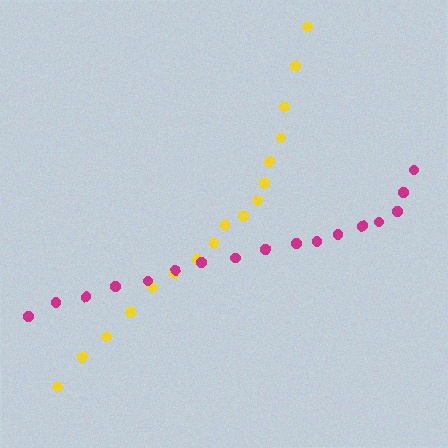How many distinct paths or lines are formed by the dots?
There are 2 distinct paths.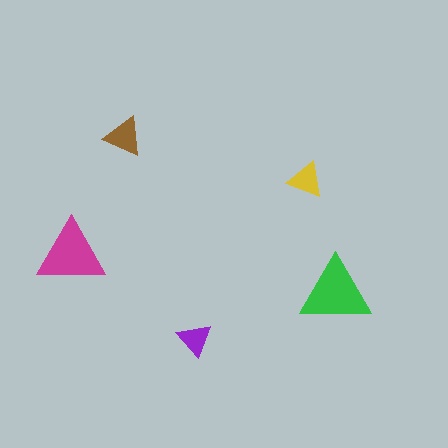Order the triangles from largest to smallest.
the green one, the magenta one, the brown one, the yellow one, the purple one.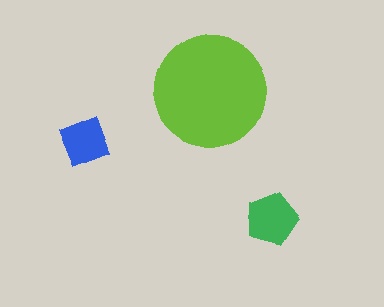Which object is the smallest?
The blue diamond.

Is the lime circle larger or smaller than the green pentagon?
Larger.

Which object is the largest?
The lime circle.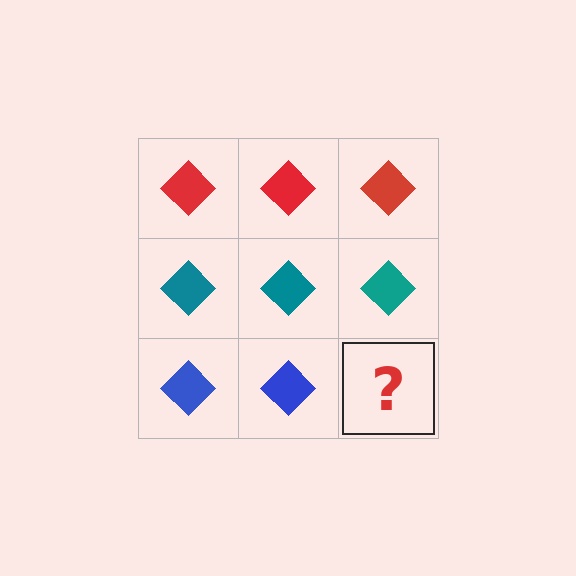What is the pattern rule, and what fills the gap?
The rule is that each row has a consistent color. The gap should be filled with a blue diamond.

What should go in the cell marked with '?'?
The missing cell should contain a blue diamond.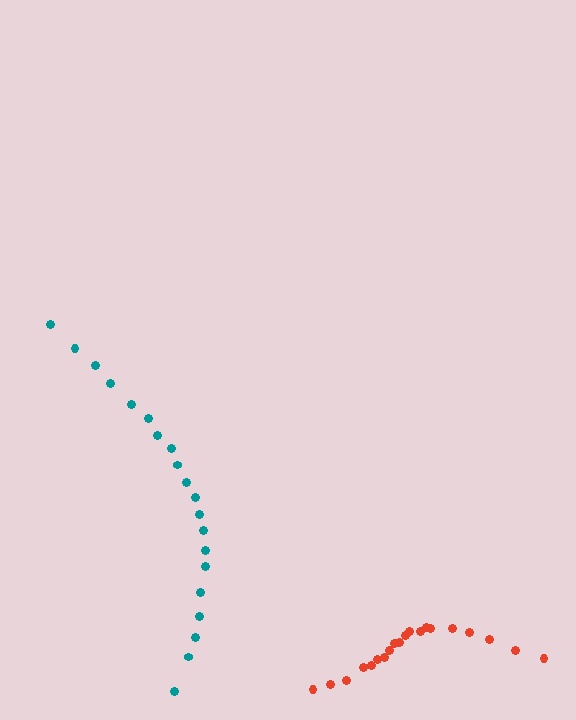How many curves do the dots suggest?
There are 2 distinct paths.